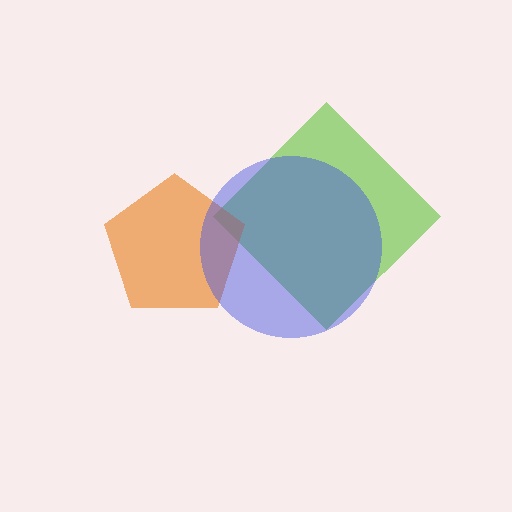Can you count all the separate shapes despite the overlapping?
Yes, there are 3 separate shapes.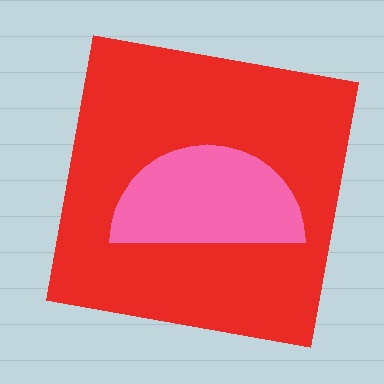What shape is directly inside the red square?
The pink semicircle.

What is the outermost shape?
The red square.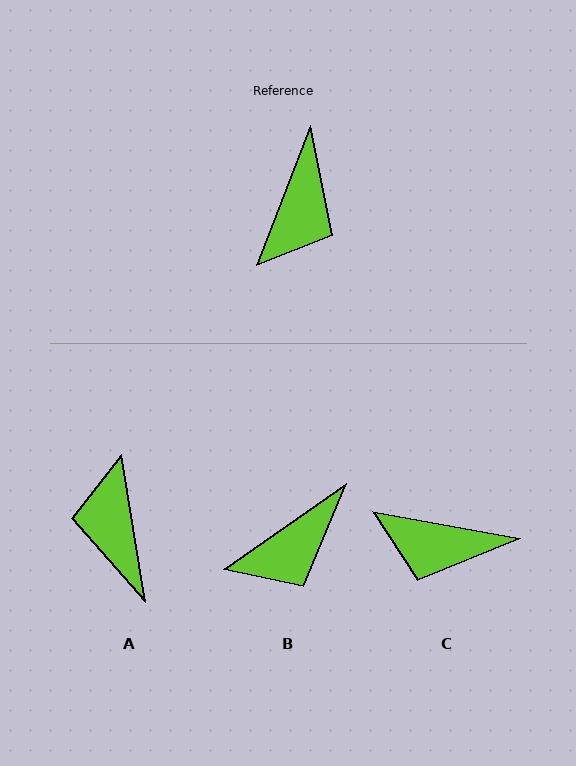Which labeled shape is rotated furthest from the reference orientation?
A, about 150 degrees away.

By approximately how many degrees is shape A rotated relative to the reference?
Approximately 150 degrees clockwise.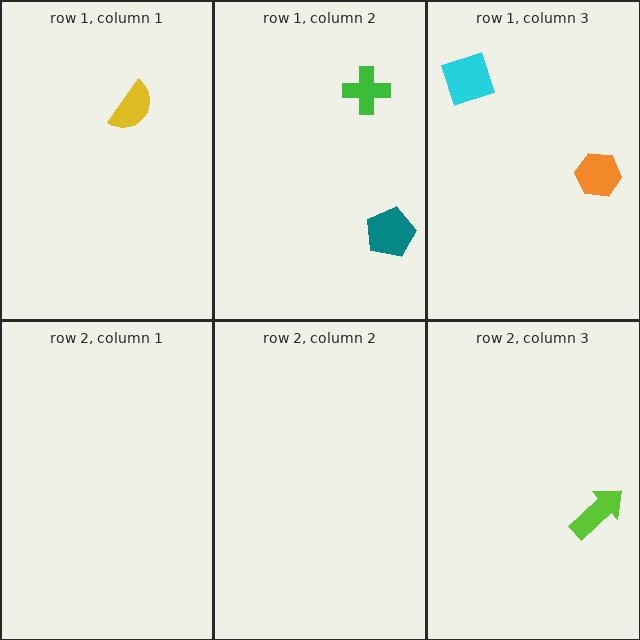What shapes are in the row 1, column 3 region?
The orange hexagon, the cyan diamond.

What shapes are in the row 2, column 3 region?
The lime arrow.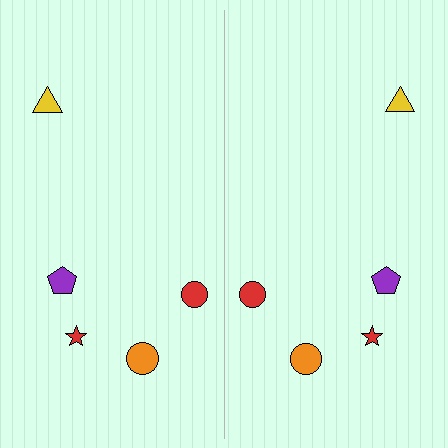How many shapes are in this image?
There are 10 shapes in this image.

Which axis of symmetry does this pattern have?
The pattern has a vertical axis of symmetry running through the center of the image.